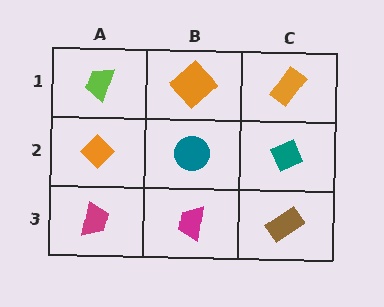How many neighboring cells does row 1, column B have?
3.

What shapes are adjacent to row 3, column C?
A teal diamond (row 2, column C), a magenta trapezoid (row 3, column B).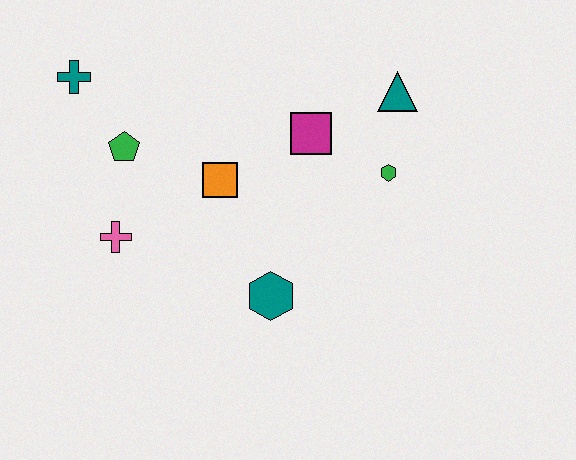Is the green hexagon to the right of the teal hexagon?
Yes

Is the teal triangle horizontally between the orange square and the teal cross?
No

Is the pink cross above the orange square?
No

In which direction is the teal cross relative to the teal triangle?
The teal cross is to the left of the teal triangle.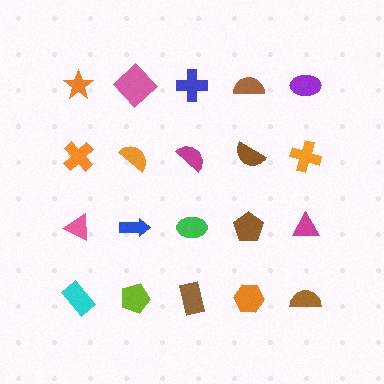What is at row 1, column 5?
A purple ellipse.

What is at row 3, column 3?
A green ellipse.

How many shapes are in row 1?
5 shapes.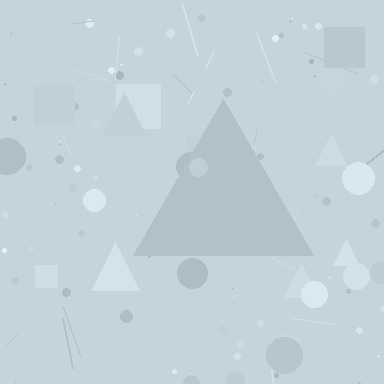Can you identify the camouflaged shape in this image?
The camouflaged shape is a triangle.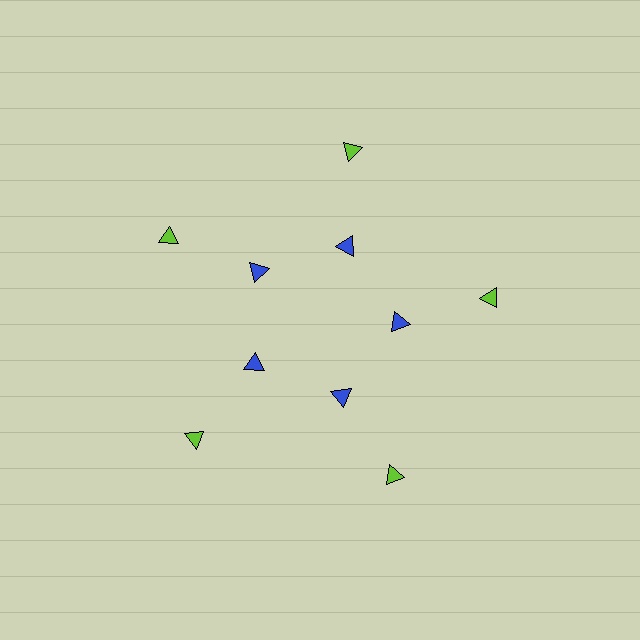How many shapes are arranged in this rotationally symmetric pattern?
There are 10 shapes, arranged in 5 groups of 2.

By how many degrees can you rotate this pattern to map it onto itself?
The pattern maps onto itself every 72 degrees of rotation.